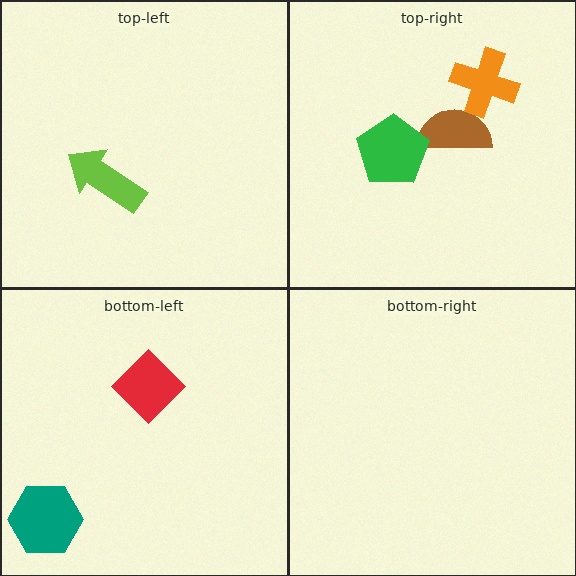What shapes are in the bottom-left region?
The teal hexagon, the red diamond.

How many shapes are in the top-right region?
3.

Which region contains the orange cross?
The top-right region.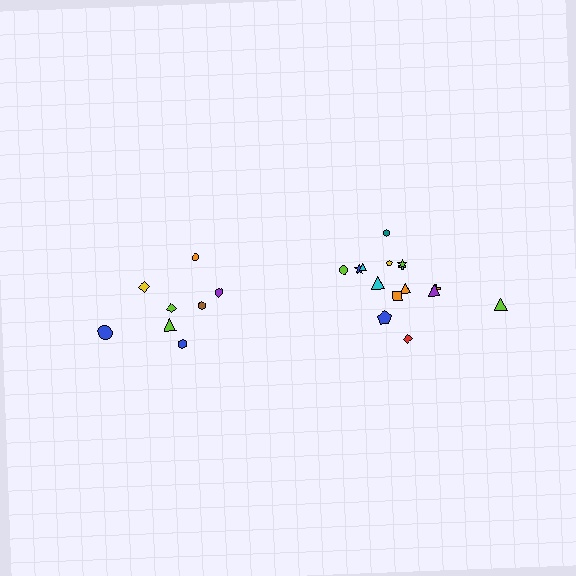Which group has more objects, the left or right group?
The right group.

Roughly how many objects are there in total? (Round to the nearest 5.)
Roughly 25 objects in total.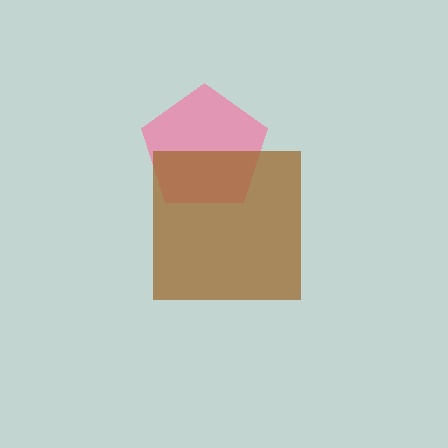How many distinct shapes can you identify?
There are 2 distinct shapes: a pink pentagon, a brown square.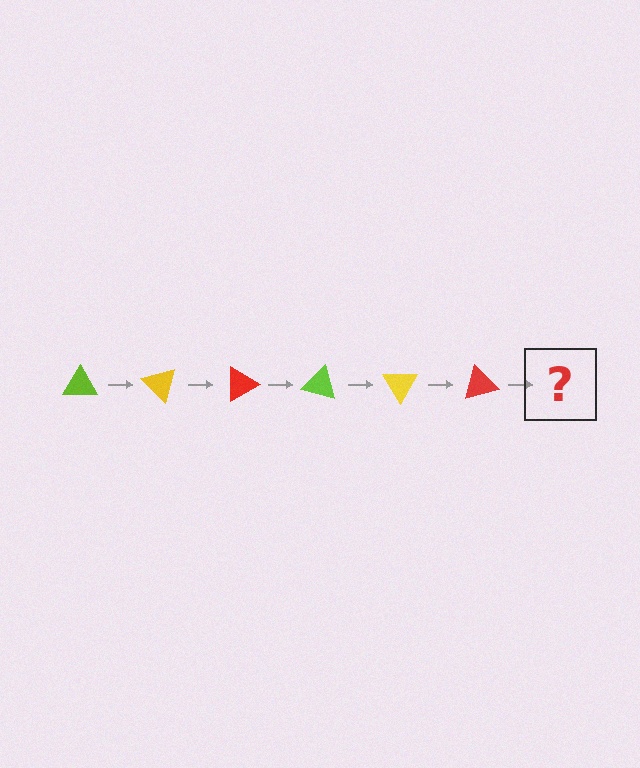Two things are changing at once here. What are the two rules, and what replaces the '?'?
The two rules are that it rotates 45 degrees each step and the color cycles through lime, yellow, and red. The '?' should be a lime triangle, rotated 270 degrees from the start.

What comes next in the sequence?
The next element should be a lime triangle, rotated 270 degrees from the start.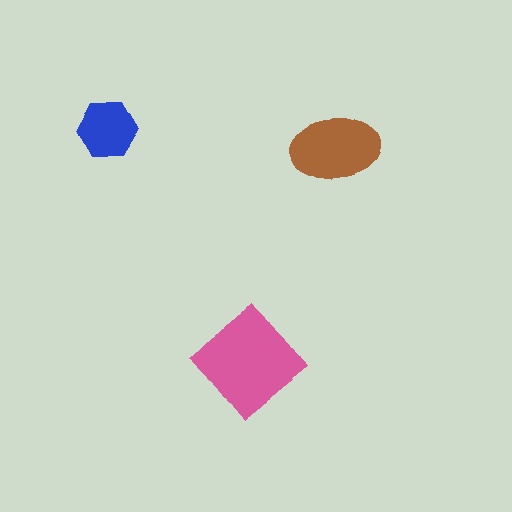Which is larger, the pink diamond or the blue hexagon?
The pink diamond.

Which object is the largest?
The pink diamond.